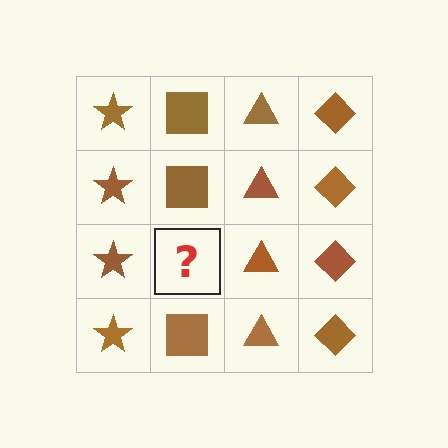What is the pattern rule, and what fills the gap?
The rule is that each column has a consistent shape. The gap should be filled with a brown square.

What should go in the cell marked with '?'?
The missing cell should contain a brown square.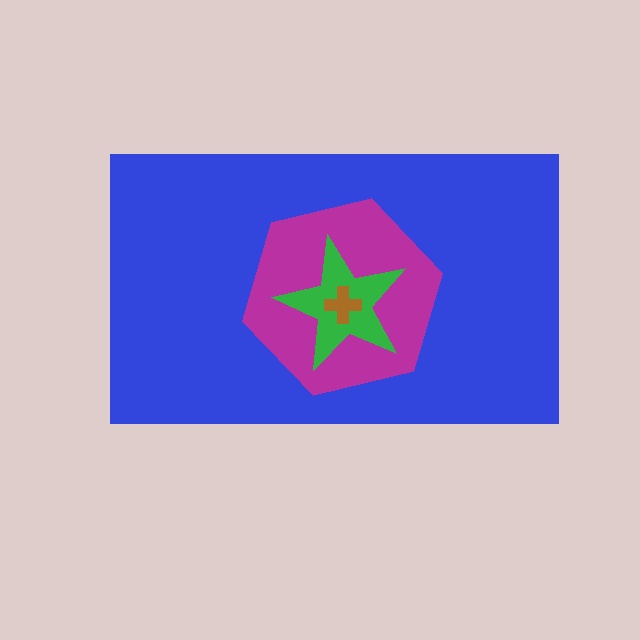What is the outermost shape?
The blue rectangle.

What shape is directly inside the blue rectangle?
The magenta hexagon.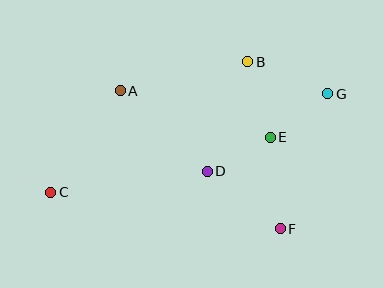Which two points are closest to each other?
Points E and G are closest to each other.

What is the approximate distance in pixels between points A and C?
The distance between A and C is approximately 123 pixels.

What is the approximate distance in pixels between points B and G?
The distance between B and G is approximately 86 pixels.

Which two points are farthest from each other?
Points C and G are farthest from each other.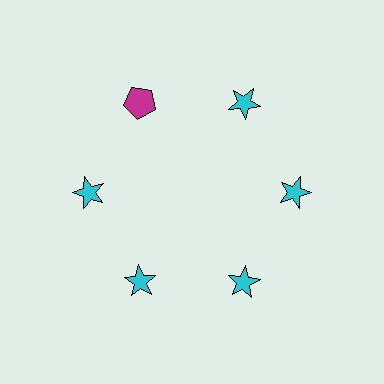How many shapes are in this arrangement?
There are 6 shapes arranged in a ring pattern.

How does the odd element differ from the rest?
It differs in both color (magenta instead of cyan) and shape (pentagon instead of star).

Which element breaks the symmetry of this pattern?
The magenta pentagon at roughly the 11 o'clock position breaks the symmetry. All other shapes are cyan stars.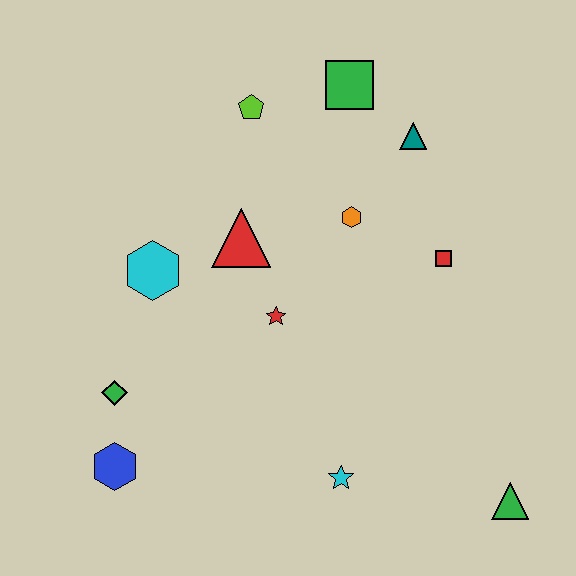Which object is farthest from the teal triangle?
The blue hexagon is farthest from the teal triangle.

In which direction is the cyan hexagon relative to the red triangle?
The cyan hexagon is to the left of the red triangle.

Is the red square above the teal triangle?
No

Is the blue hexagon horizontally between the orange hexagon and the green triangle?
No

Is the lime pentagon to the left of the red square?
Yes